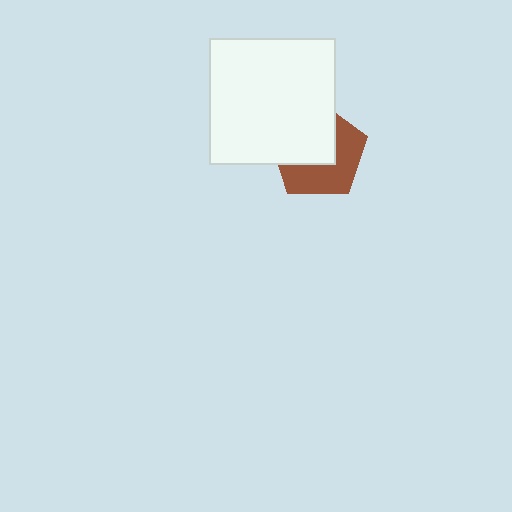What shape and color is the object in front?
The object in front is a white square.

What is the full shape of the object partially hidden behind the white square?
The partially hidden object is a brown pentagon.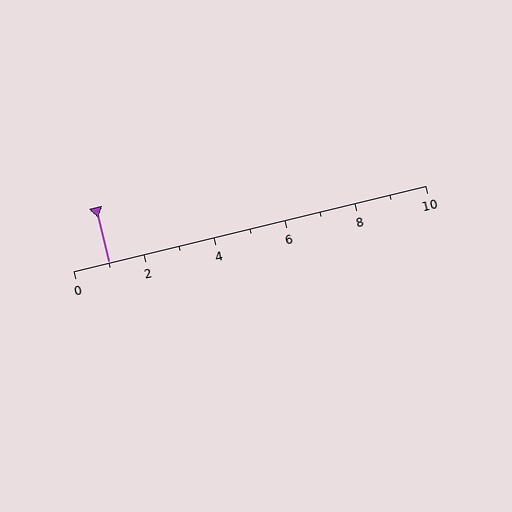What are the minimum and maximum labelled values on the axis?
The axis runs from 0 to 10.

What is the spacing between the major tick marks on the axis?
The major ticks are spaced 2 apart.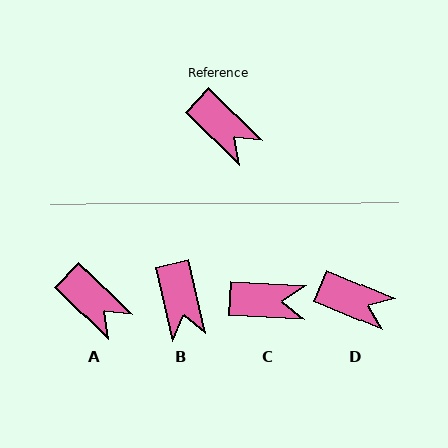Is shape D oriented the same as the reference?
No, it is off by about 22 degrees.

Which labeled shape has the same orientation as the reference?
A.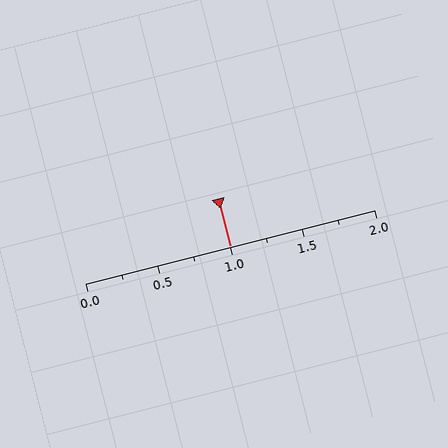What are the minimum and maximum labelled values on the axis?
The axis runs from 0.0 to 2.0.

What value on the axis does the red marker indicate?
The marker indicates approximately 1.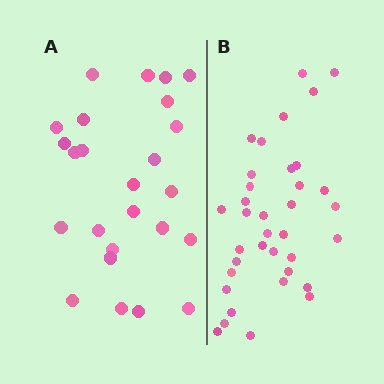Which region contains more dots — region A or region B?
Region B (the right region) has more dots.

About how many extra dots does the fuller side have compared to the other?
Region B has roughly 12 or so more dots than region A.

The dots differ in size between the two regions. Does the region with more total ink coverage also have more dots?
No. Region A has more total ink coverage because its dots are larger, but region B actually contains more individual dots. Total area can be misleading — the number of items is what matters here.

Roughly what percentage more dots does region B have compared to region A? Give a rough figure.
About 45% more.